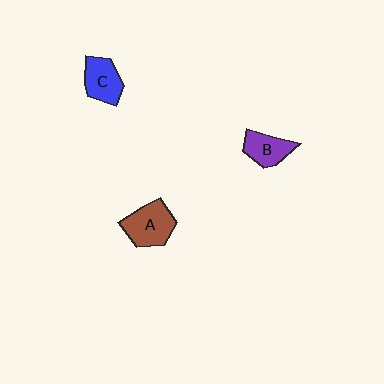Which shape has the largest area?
Shape A (brown).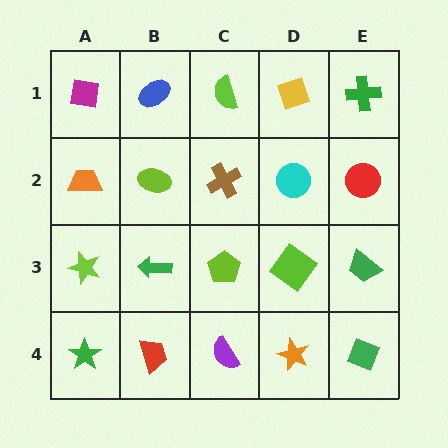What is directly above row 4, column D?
A lime diamond.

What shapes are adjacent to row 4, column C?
A lime pentagon (row 3, column C), a red trapezoid (row 4, column B), an orange star (row 4, column D).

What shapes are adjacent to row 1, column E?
A red circle (row 2, column E), a yellow diamond (row 1, column D).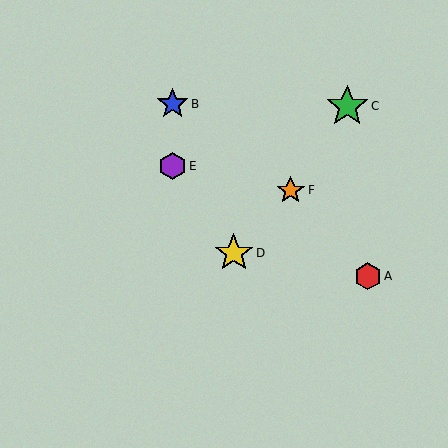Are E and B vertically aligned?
Yes, both are at x≈173.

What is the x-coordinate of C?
Object C is at x≈347.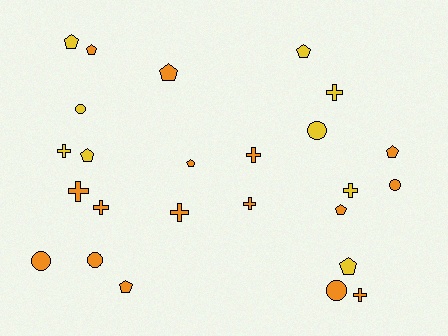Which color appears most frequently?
Orange, with 16 objects.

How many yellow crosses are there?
There are 3 yellow crosses.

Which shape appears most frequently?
Pentagon, with 10 objects.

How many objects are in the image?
There are 25 objects.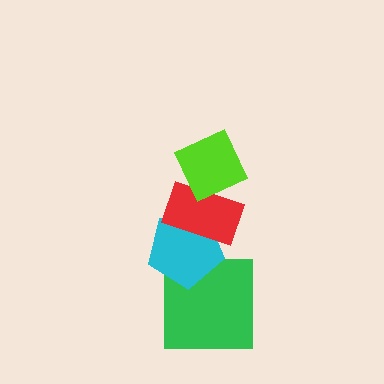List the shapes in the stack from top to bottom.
From top to bottom: the lime diamond, the red rectangle, the cyan pentagon, the green square.